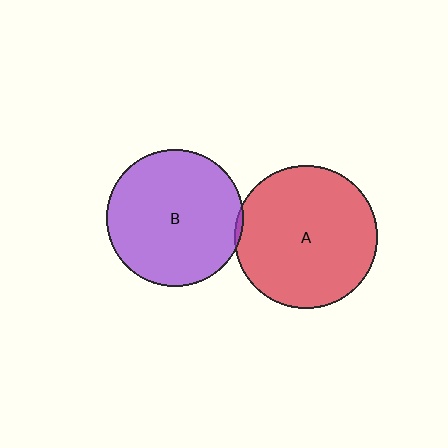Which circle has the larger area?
Circle A (red).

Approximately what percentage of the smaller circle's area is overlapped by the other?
Approximately 5%.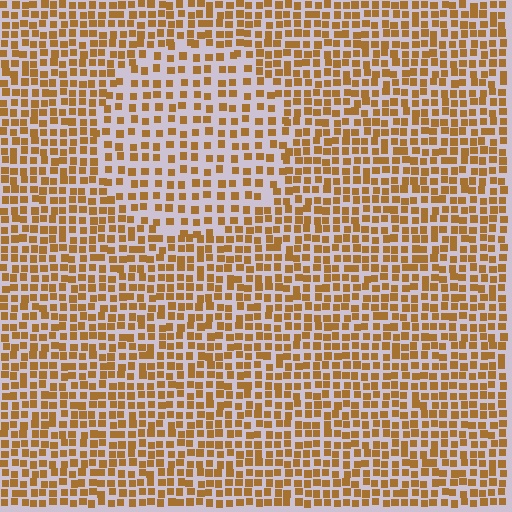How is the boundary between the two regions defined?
The boundary is defined by a change in element density (approximately 1.7x ratio). All elements are the same color, size, and shape.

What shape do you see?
I see a circle.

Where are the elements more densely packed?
The elements are more densely packed outside the circle boundary.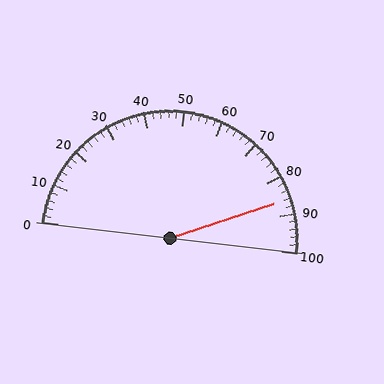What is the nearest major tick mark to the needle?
The nearest major tick mark is 90.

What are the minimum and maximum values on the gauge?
The gauge ranges from 0 to 100.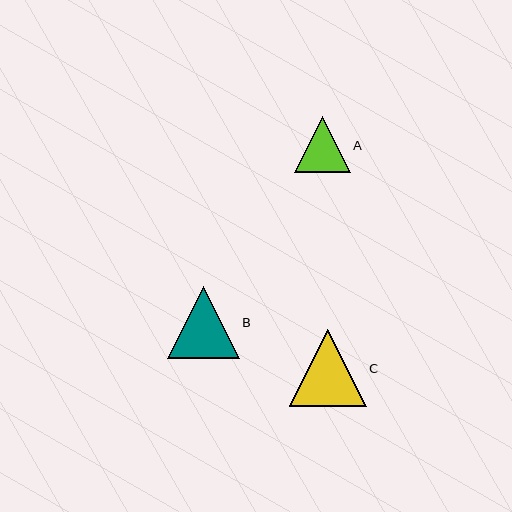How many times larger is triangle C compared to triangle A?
Triangle C is approximately 1.4 times the size of triangle A.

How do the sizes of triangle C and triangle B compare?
Triangle C and triangle B are approximately the same size.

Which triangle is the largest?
Triangle C is the largest with a size of approximately 77 pixels.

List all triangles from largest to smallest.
From largest to smallest: C, B, A.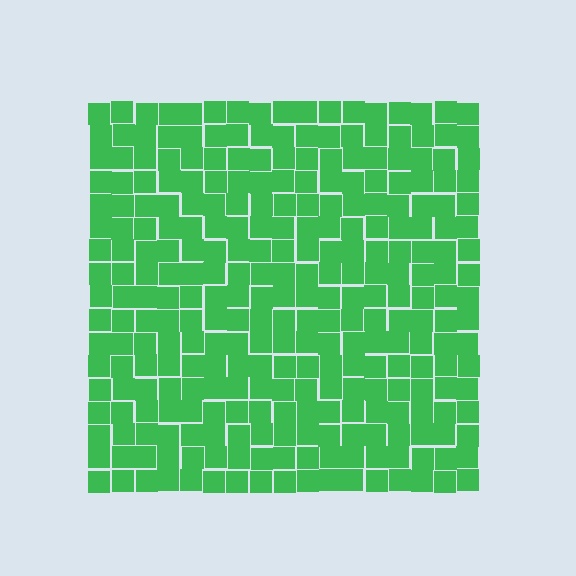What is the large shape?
The large shape is a square.